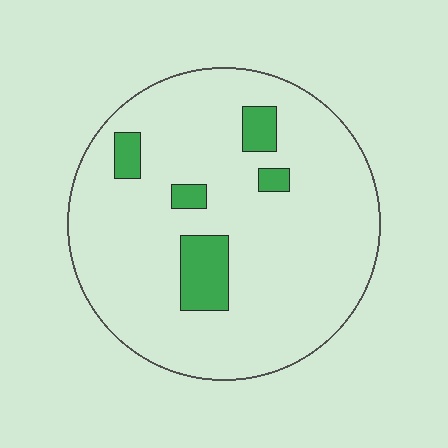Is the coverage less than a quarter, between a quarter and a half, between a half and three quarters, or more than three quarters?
Less than a quarter.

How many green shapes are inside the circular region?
5.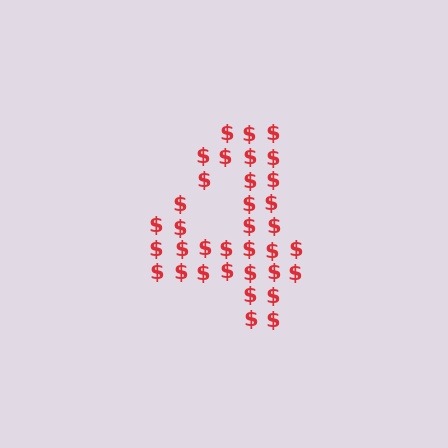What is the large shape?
The large shape is the digit 4.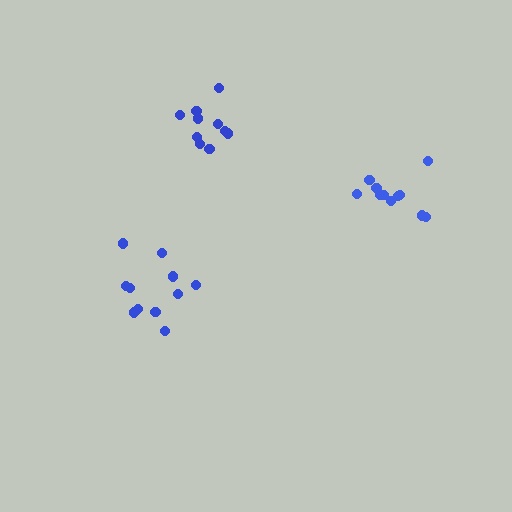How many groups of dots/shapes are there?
There are 3 groups.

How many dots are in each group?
Group 1: 11 dots, Group 2: 11 dots, Group 3: 10 dots (32 total).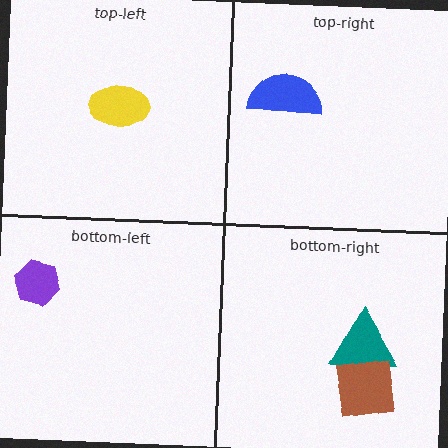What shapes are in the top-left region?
The yellow ellipse.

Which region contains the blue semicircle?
The top-right region.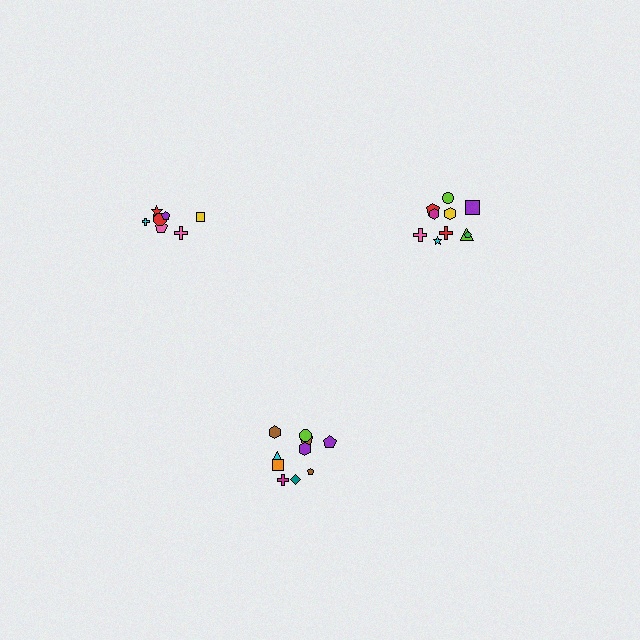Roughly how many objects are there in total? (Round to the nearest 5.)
Roughly 25 objects in total.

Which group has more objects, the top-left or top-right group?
The top-right group.